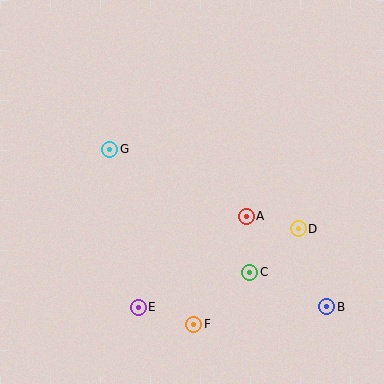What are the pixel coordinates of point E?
Point E is at (138, 307).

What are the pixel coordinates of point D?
Point D is at (298, 229).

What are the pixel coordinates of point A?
Point A is at (246, 216).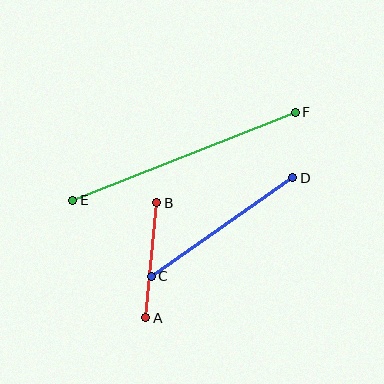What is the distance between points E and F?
The distance is approximately 239 pixels.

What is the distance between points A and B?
The distance is approximately 115 pixels.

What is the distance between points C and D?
The distance is approximately 172 pixels.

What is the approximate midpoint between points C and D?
The midpoint is at approximately (222, 227) pixels.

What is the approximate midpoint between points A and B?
The midpoint is at approximately (151, 260) pixels.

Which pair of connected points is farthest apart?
Points E and F are farthest apart.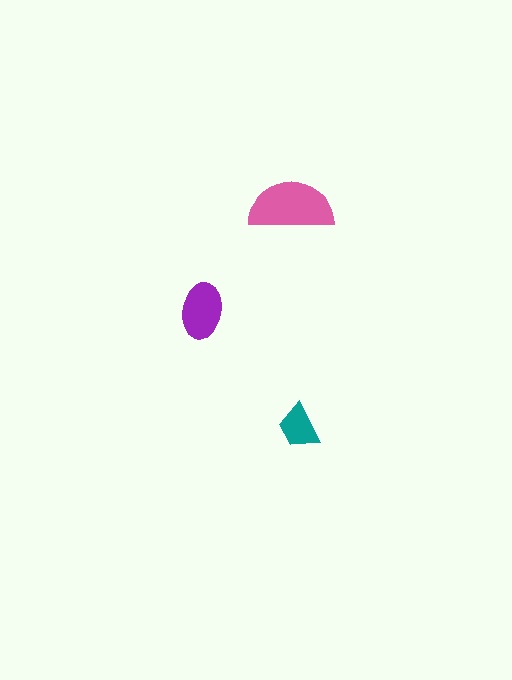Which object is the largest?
The pink semicircle.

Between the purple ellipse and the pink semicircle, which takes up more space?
The pink semicircle.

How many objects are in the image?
There are 3 objects in the image.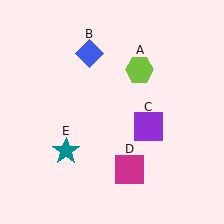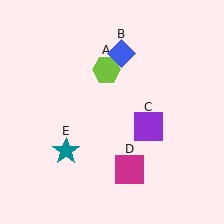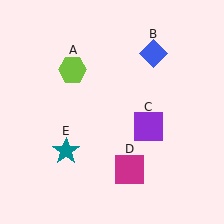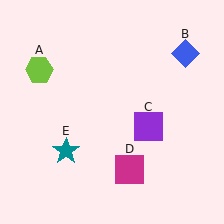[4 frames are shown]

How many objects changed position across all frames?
2 objects changed position: lime hexagon (object A), blue diamond (object B).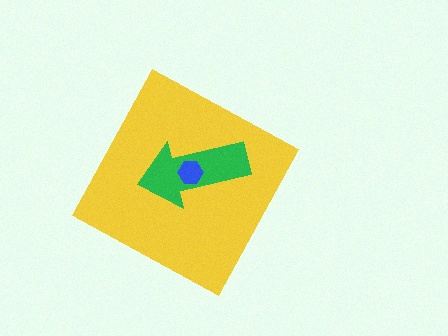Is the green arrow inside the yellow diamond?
Yes.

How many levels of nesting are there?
3.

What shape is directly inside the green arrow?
The blue hexagon.